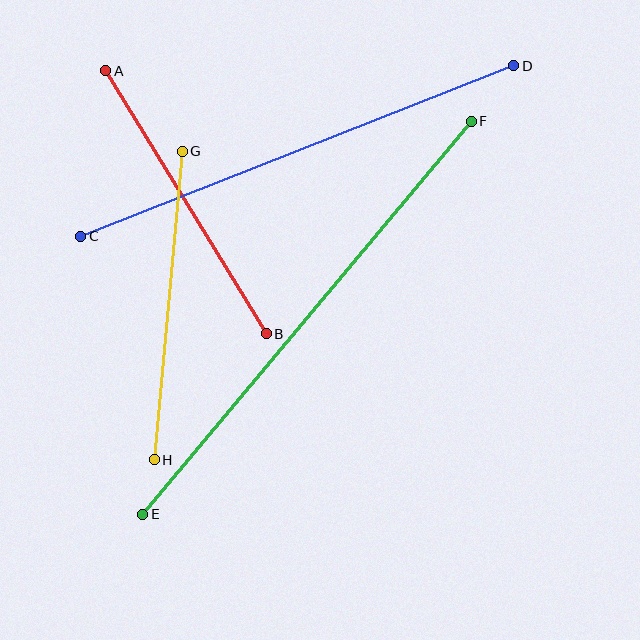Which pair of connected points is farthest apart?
Points E and F are farthest apart.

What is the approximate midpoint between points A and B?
The midpoint is at approximately (186, 202) pixels.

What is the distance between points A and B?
The distance is approximately 308 pixels.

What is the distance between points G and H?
The distance is approximately 310 pixels.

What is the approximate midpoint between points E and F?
The midpoint is at approximately (307, 318) pixels.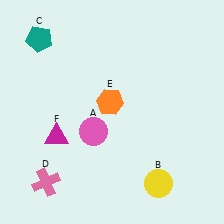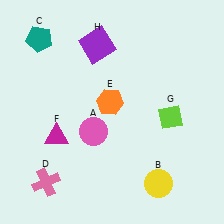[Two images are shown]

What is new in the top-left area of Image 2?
A purple square (H) was added in the top-left area of Image 2.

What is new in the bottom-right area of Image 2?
A lime diamond (G) was added in the bottom-right area of Image 2.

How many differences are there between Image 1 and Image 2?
There are 2 differences between the two images.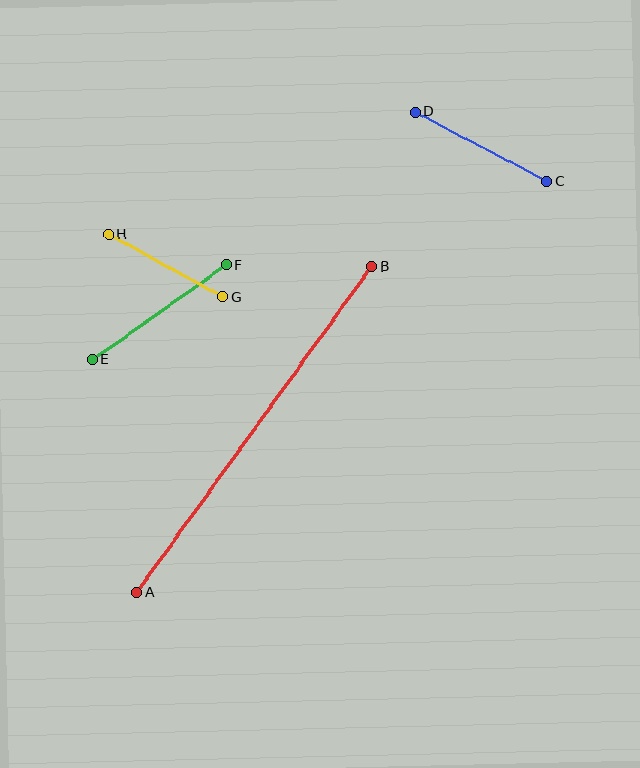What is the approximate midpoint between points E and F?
The midpoint is at approximately (160, 312) pixels.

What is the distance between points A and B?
The distance is approximately 402 pixels.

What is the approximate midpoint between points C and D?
The midpoint is at approximately (481, 147) pixels.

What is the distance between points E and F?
The distance is approximately 164 pixels.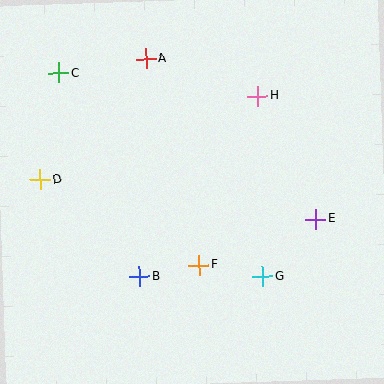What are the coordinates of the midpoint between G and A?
The midpoint between G and A is at (204, 168).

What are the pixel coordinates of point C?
Point C is at (59, 73).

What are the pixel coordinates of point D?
Point D is at (40, 180).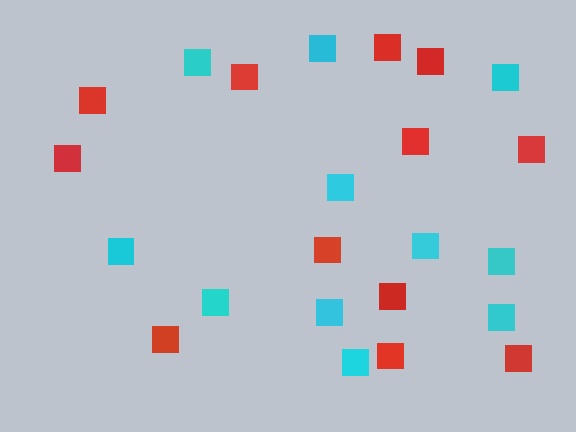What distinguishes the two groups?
There are 2 groups: one group of cyan squares (11) and one group of red squares (12).